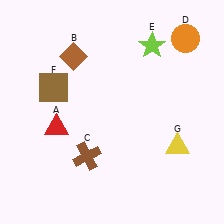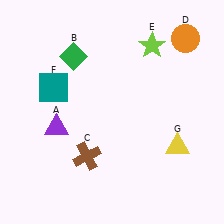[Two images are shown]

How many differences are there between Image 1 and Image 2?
There are 3 differences between the two images.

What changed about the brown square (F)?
In Image 1, F is brown. In Image 2, it changed to teal.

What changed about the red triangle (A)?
In Image 1, A is red. In Image 2, it changed to purple.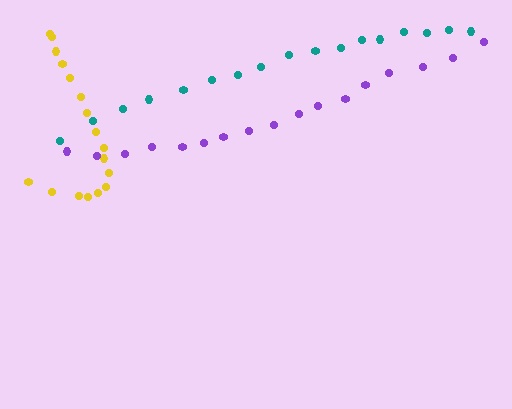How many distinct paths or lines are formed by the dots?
There are 3 distinct paths.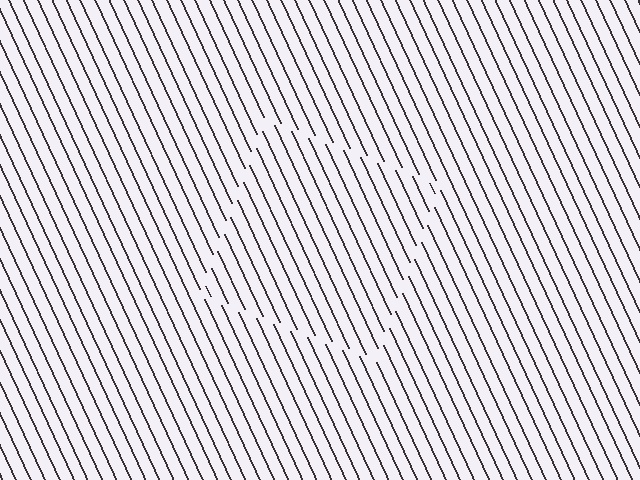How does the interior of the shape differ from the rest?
The interior of the shape contains the same grating, shifted by half a period — the contour is defined by the phase discontinuity where line-ends from the inner and outer gratings abut.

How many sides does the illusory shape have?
4 sides — the line-ends trace a square.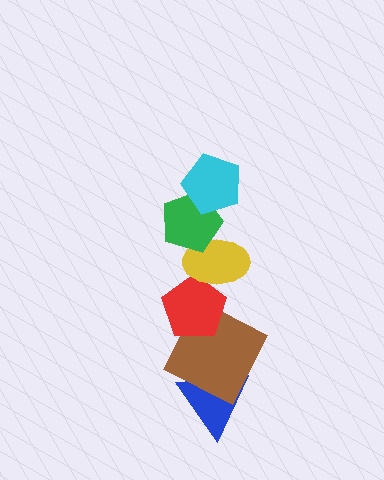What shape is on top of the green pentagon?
The cyan pentagon is on top of the green pentagon.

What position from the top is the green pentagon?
The green pentagon is 2nd from the top.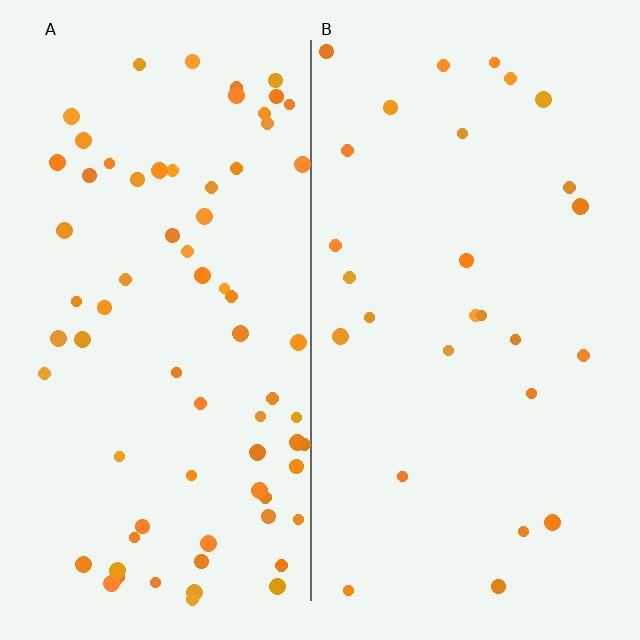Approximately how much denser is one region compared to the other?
Approximately 2.6× — region A over region B.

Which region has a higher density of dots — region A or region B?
A (the left).